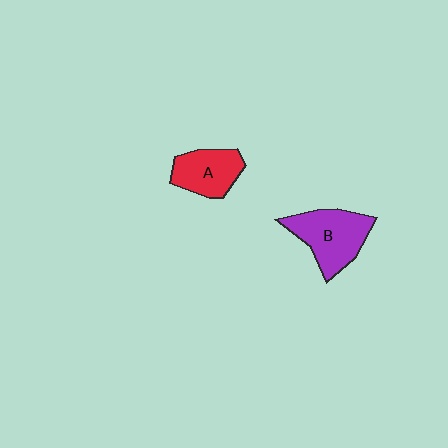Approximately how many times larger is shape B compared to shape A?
Approximately 1.3 times.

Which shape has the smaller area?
Shape A (red).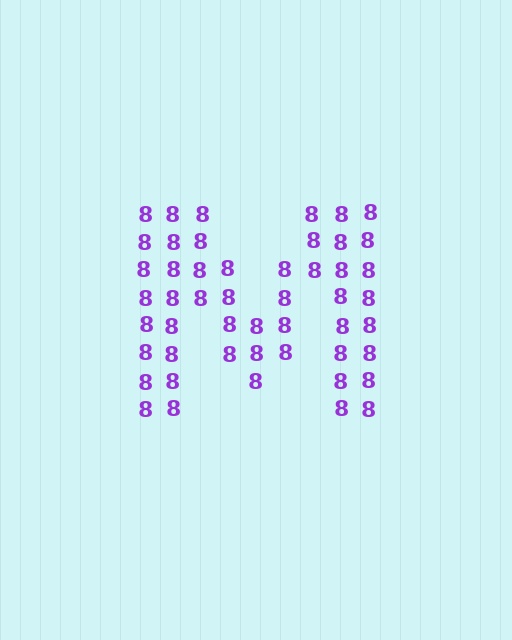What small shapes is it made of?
It is made of small digit 8's.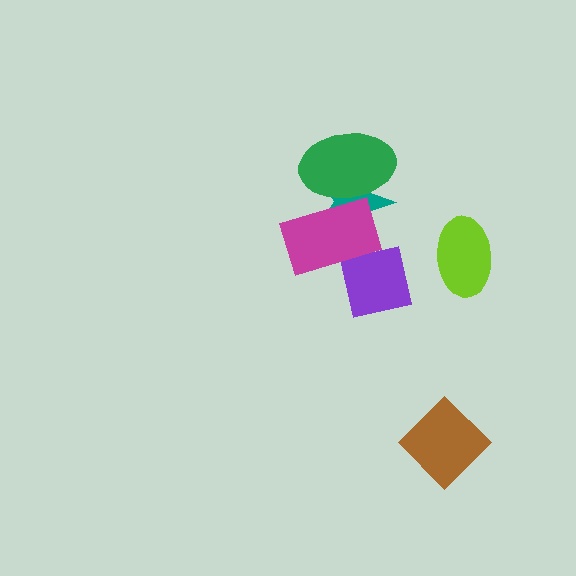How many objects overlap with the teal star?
2 objects overlap with the teal star.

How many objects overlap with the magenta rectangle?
3 objects overlap with the magenta rectangle.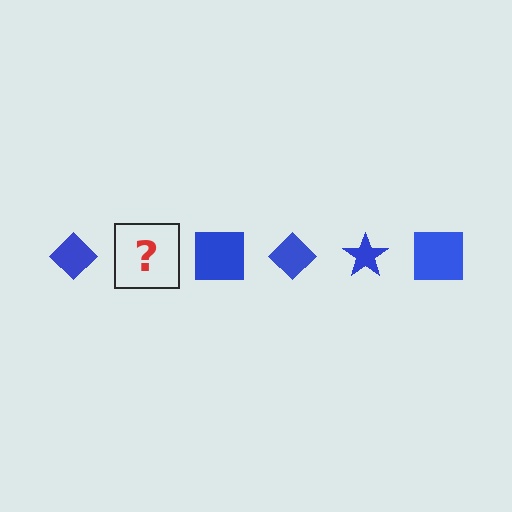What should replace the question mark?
The question mark should be replaced with a blue star.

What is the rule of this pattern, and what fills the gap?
The rule is that the pattern cycles through diamond, star, square shapes in blue. The gap should be filled with a blue star.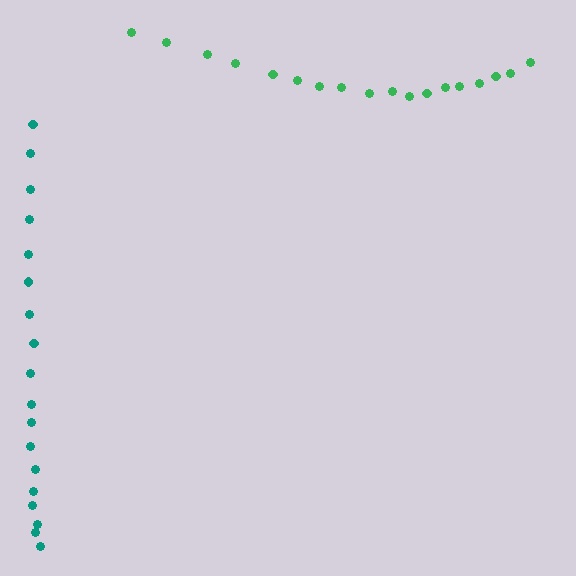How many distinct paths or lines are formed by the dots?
There are 2 distinct paths.